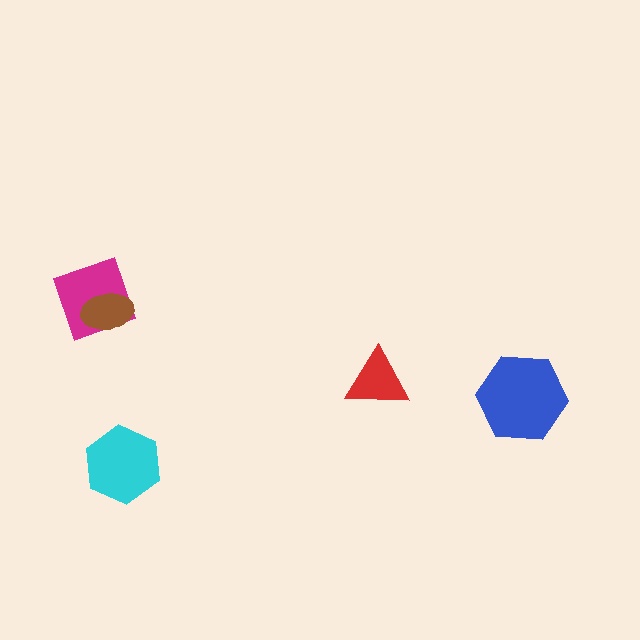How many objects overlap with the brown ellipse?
1 object overlaps with the brown ellipse.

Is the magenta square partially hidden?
Yes, it is partially covered by another shape.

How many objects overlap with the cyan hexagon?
0 objects overlap with the cyan hexagon.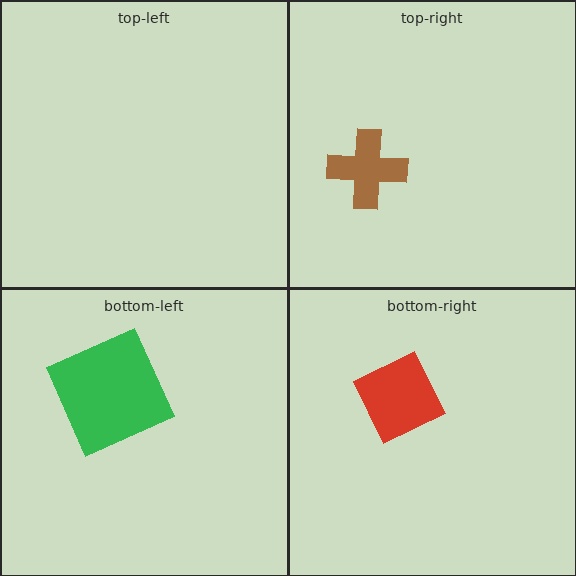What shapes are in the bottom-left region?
The green square.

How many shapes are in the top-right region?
1.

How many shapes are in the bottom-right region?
1.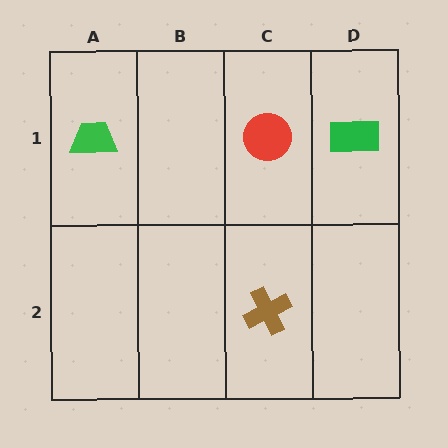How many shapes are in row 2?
1 shape.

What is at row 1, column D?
A green rectangle.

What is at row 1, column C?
A red circle.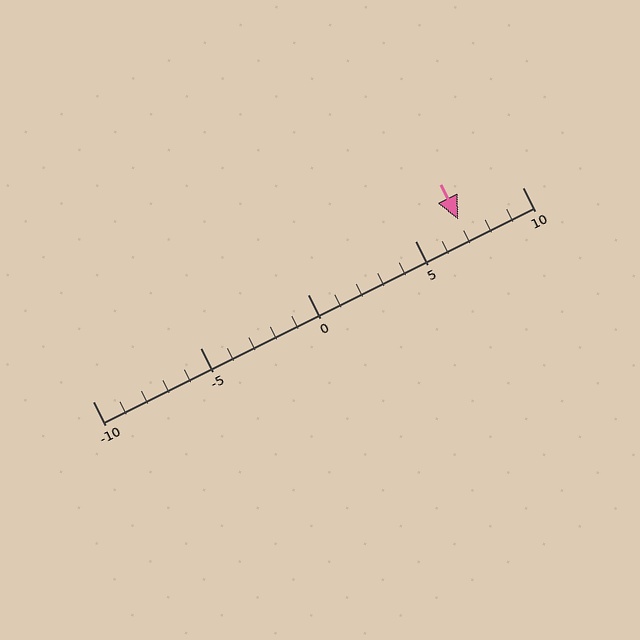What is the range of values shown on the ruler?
The ruler shows values from -10 to 10.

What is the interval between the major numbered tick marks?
The major tick marks are spaced 5 units apart.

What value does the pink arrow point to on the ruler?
The pink arrow points to approximately 7.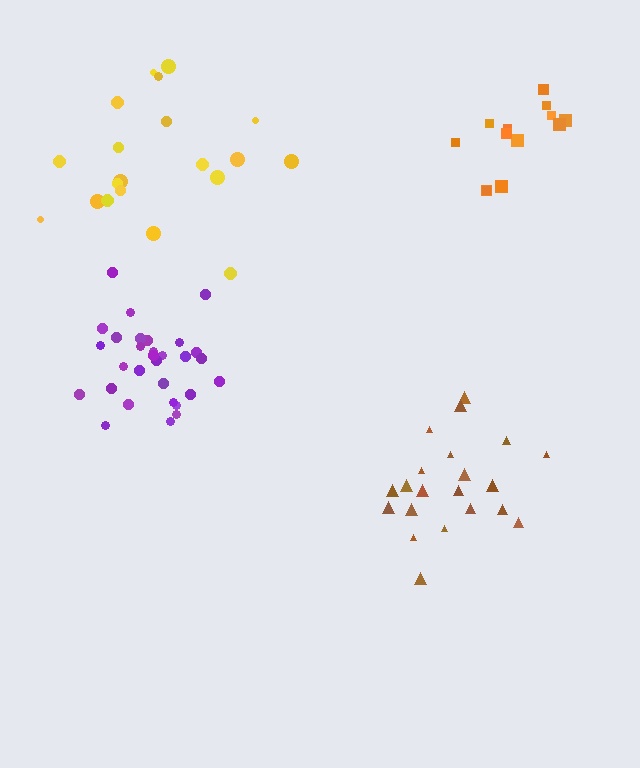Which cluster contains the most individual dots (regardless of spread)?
Purple (30).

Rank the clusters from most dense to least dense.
purple, brown, orange, yellow.